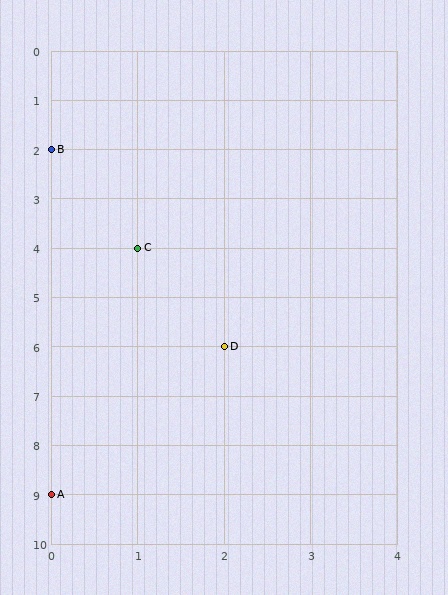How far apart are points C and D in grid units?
Points C and D are 1 column and 2 rows apart (about 2.2 grid units diagonally).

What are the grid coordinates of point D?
Point D is at grid coordinates (2, 6).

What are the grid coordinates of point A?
Point A is at grid coordinates (0, 9).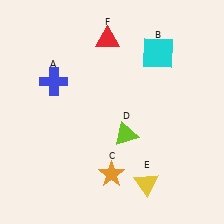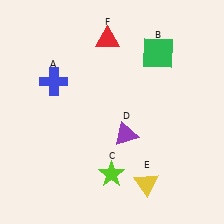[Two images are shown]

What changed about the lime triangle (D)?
In Image 1, D is lime. In Image 2, it changed to purple.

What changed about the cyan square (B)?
In Image 1, B is cyan. In Image 2, it changed to green.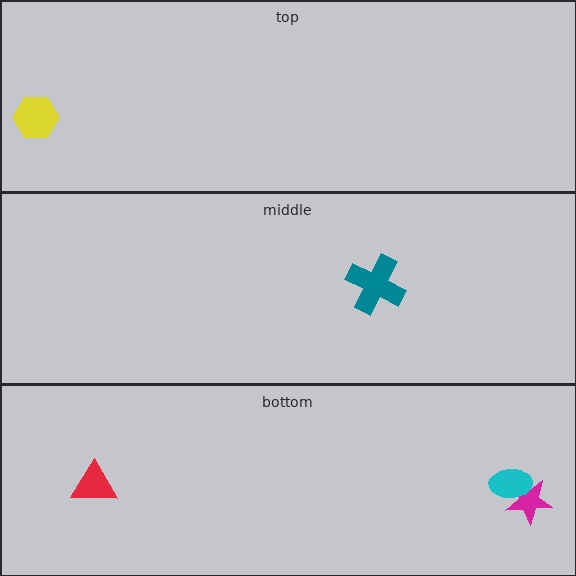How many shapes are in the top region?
1.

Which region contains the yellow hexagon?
The top region.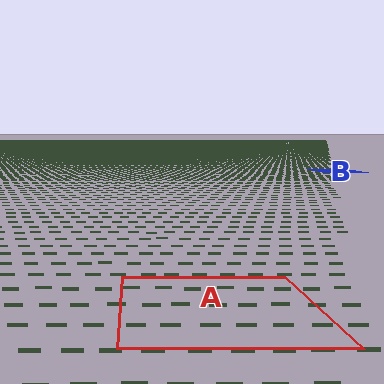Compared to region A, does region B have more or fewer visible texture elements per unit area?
Region B has more texture elements per unit area — they are packed more densely because it is farther away.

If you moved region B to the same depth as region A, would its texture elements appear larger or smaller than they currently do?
They would appear larger. At a closer depth, the same texture elements are projected at a bigger on-screen size.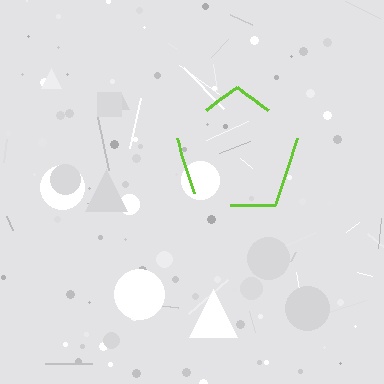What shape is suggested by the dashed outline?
The dashed outline suggests a pentagon.